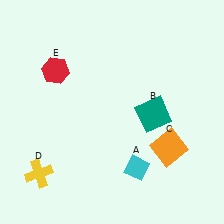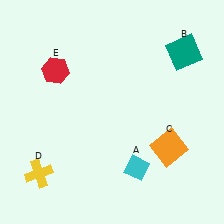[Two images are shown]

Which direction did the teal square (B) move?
The teal square (B) moved up.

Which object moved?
The teal square (B) moved up.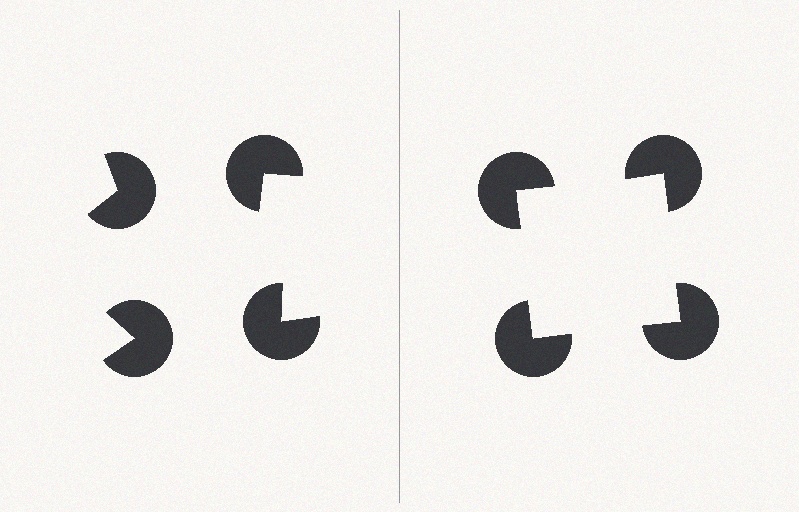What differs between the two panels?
The pac-man discs are positioned identically on both sides; only the wedge orientations differ. On the right they align to a square; on the left they are misaligned.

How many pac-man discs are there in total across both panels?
8 — 4 on each side.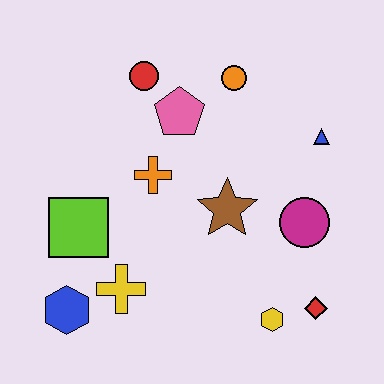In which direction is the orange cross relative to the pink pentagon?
The orange cross is below the pink pentagon.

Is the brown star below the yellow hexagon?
No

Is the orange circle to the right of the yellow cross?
Yes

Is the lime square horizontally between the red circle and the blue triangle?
No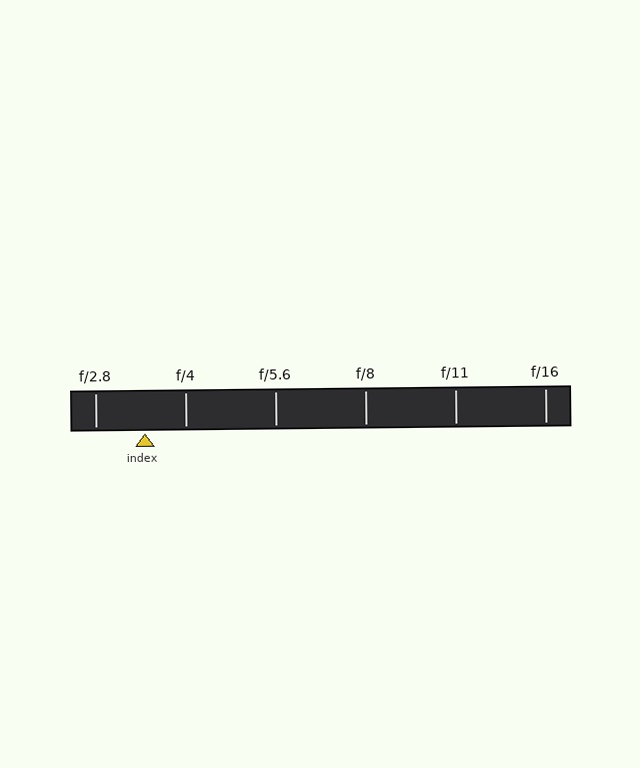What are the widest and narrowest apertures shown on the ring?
The widest aperture shown is f/2.8 and the narrowest is f/16.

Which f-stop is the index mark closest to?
The index mark is closest to f/4.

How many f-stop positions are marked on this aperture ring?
There are 6 f-stop positions marked.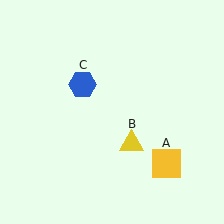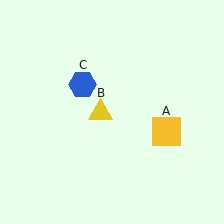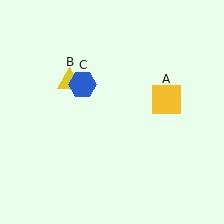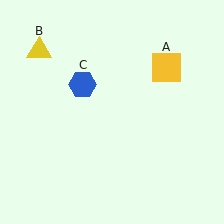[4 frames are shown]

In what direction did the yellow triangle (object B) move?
The yellow triangle (object B) moved up and to the left.